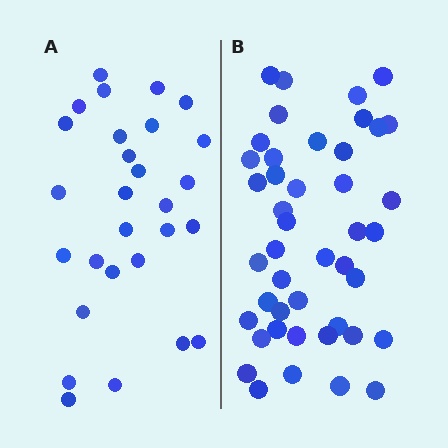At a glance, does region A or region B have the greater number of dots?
Region B (the right region) has more dots.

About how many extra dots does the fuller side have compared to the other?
Region B has approximately 15 more dots than region A.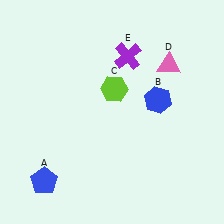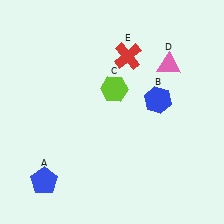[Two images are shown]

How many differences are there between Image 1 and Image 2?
There is 1 difference between the two images.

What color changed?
The cross (E) changed from purple in Image 1 to red in Image 2.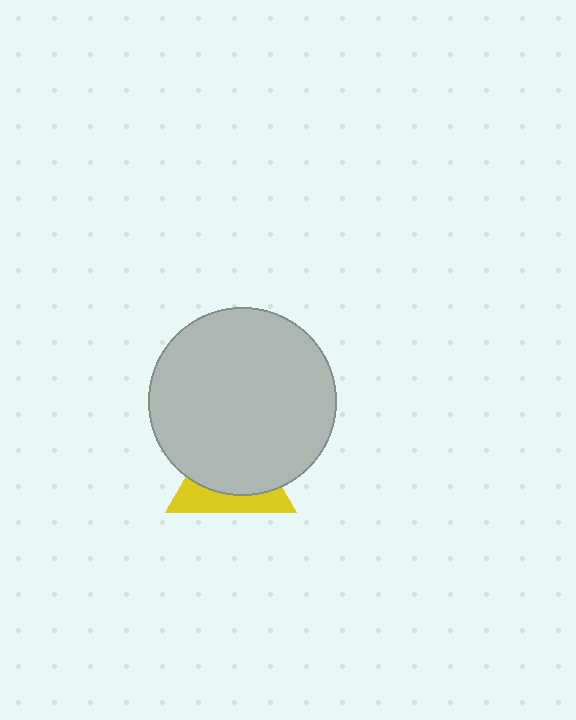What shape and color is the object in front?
The object in front is a light gray circle.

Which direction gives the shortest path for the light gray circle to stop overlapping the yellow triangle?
Moving up gives the shortest separation.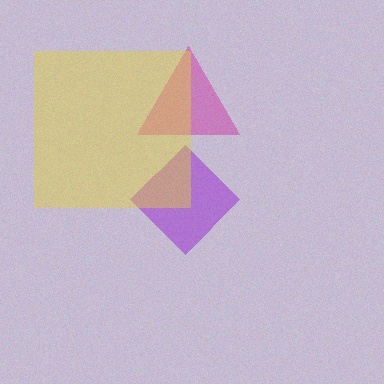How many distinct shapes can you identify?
There are 3 distinct shapes: a purple diamond, a magenta triangle, a yellow square.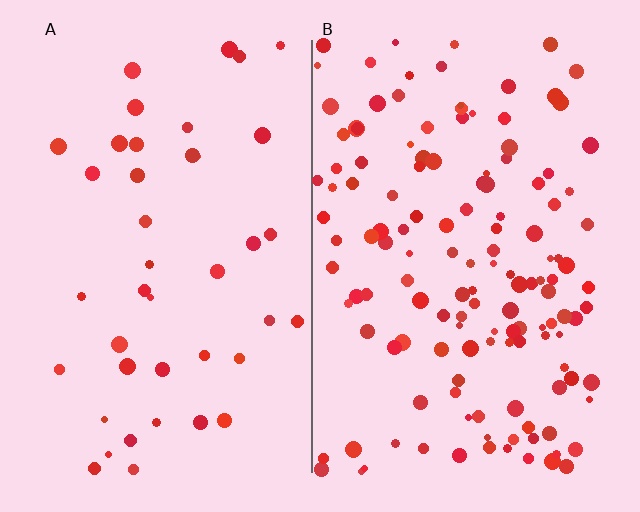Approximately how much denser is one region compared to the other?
Approximately 3.4× — region B over region A.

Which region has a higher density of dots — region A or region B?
B (the right).